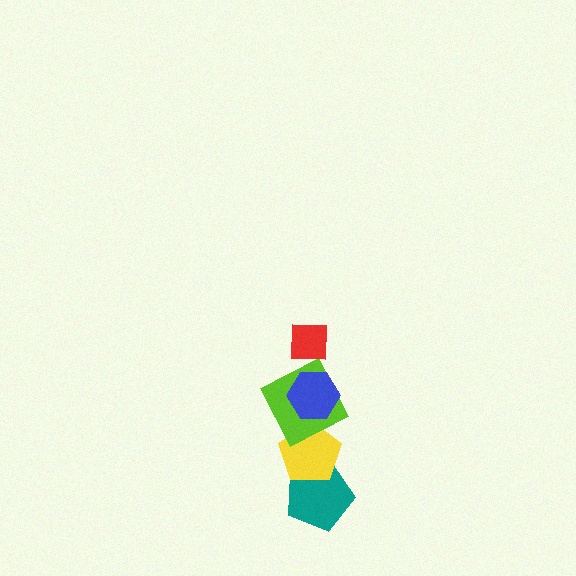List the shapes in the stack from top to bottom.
From top to bottom: the red square, the blue hexagon, the lime square, the yellow pentagon, the teal pentagon.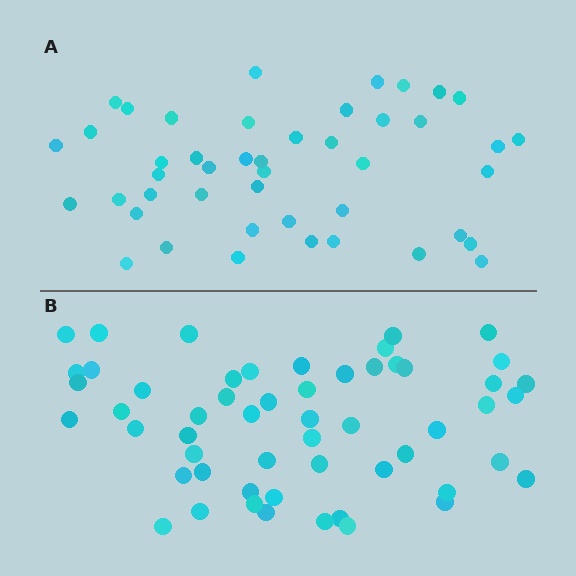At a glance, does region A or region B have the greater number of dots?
Region B (the bottom region) has more dots.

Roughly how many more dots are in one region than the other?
Region B has roughly 10 or so more dots than region A.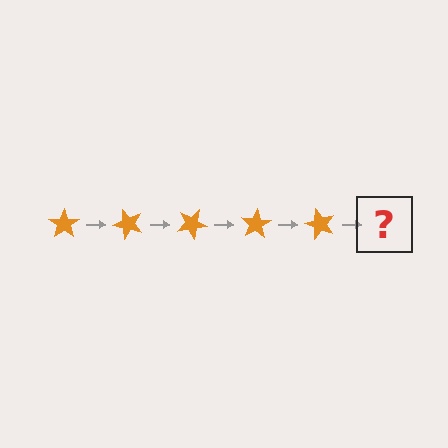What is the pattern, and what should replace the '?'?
The pattern is that the star rotates 50 degrees each step. The '?' should be an orange star rotated 250 degrees.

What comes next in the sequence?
The next element should be an orange star rotated 250 degrees.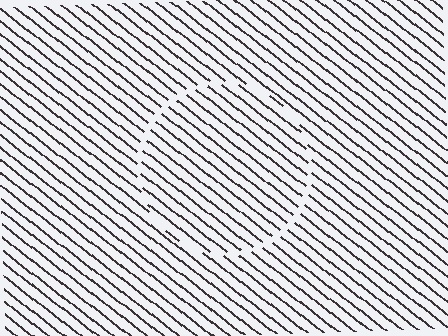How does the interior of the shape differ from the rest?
The interior of the shape contains the same grating, shifted by half a period — the contour is defined by the phase discontinuity where line-ends from the inner and outer gratings abut.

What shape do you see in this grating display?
An illusory circle. The interior of the shape contains the same grating, shifted by half a period — the contour is defined by the phase discontinuity where line-ends from the inner and outer gratings abut.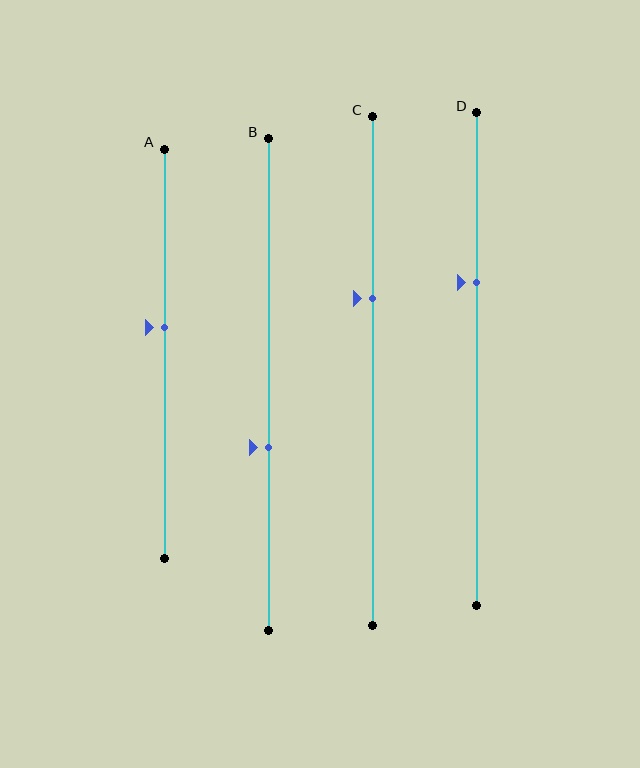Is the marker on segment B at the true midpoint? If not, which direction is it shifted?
No, the marker on segment B is shifted downward by about 13% of the segment length.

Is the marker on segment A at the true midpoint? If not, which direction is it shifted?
No, the marker on segment A is shifted upward by about 6% of the segment length.